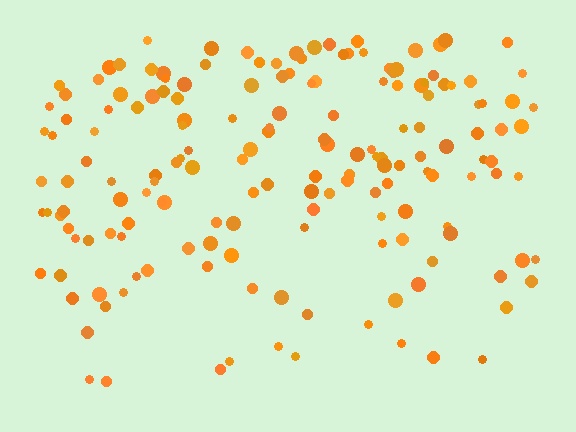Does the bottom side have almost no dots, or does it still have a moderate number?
Still a moderate number, just noticeably fewer than the top.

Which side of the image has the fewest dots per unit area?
The bottom.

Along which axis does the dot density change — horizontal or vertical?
Vertical.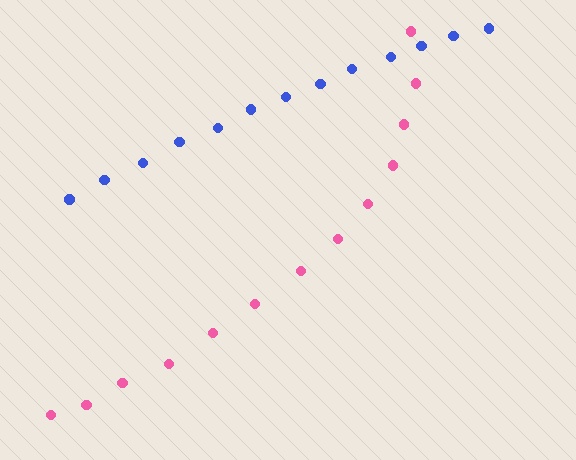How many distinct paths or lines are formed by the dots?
There are 2 distinct paths.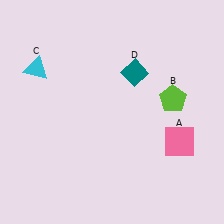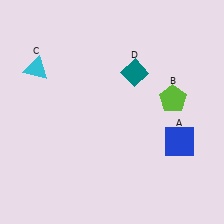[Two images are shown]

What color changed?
The square (A) changed from pink in Image 1 to blue in Image 2.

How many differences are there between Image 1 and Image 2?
There is 1 difference between the two images.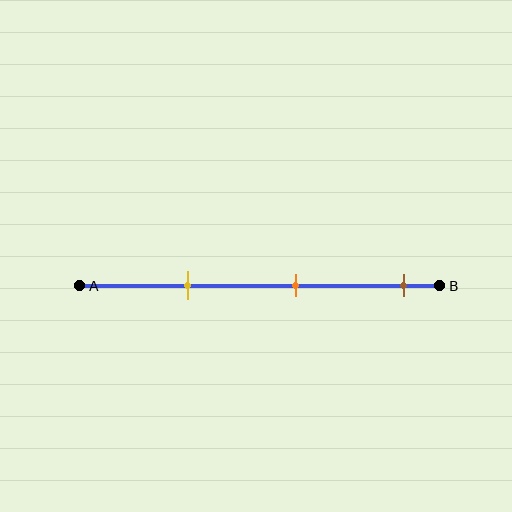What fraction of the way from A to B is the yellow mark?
The yellow mark is approximately 30% (0.3) of the way from A to B.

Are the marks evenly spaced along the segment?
Yes, the marks are approximately evenly spaced.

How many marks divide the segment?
There are 3 marks dividing the segment.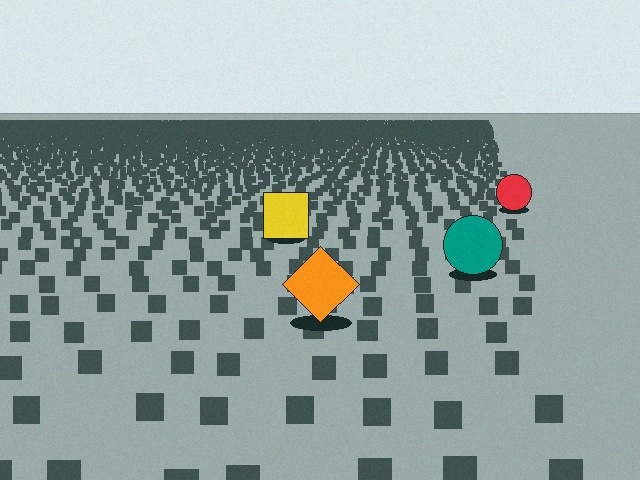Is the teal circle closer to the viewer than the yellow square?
Yes. The teal circle is closer — you can tell from the texture gradient: the ground texture is coarser near it.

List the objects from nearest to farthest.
From nearest to farthest: the orange diamond, the teal circle, the yellow square, the red circle.